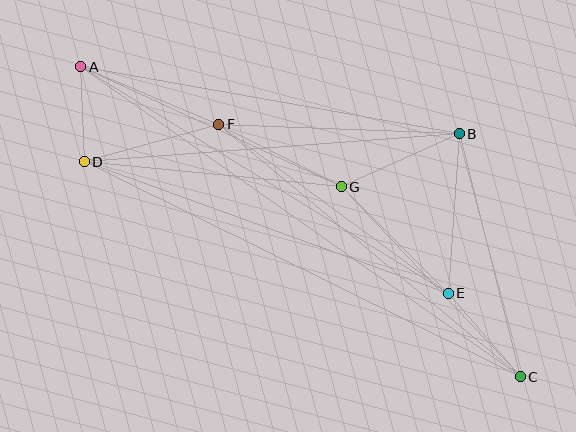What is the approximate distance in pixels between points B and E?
The distance between B and E is approximately 160 pixels.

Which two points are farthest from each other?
Points A and C are farthest from each other.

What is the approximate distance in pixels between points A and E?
The distance between A and E is approximately 432 pixels.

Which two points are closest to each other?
Points A and D are closest to each other.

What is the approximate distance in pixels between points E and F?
The distance between E and F is approximately 285 pixels.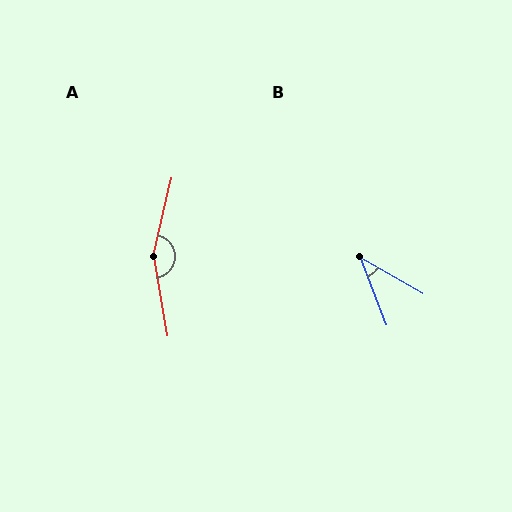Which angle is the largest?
A, at approximately 157 degrees.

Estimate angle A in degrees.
Approximately 157 degrees.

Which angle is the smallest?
B, at approximately 39 degrees.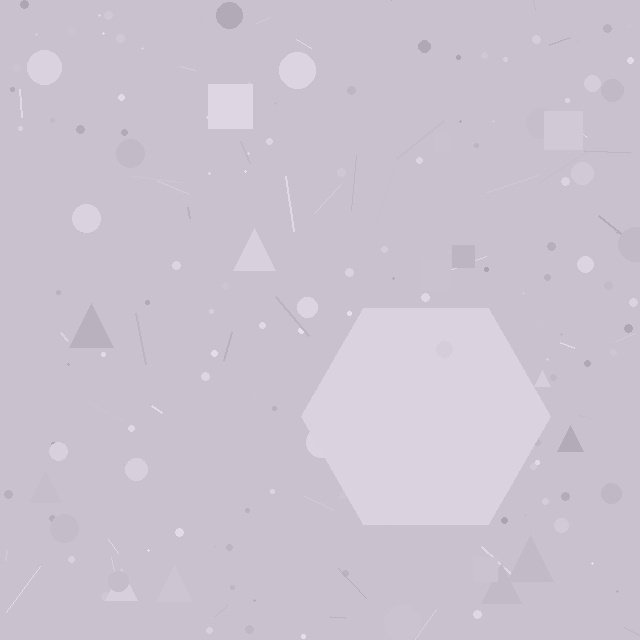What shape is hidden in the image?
A hexagon is hidden in the image.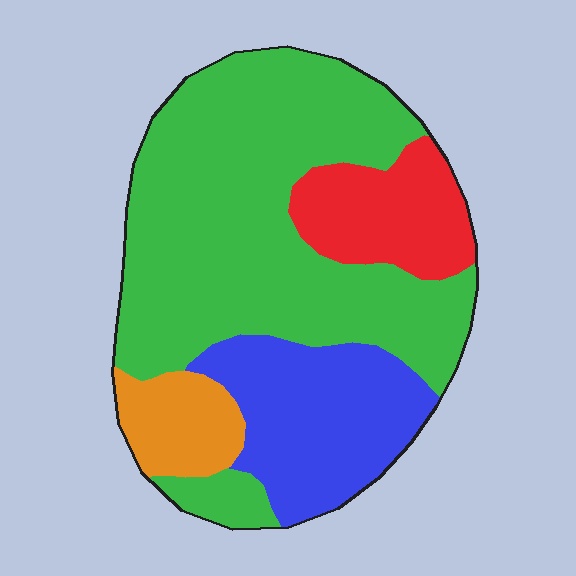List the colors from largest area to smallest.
From largest to smallest: green, blue, red, orange.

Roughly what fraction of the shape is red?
Red covers around 15% of the shape.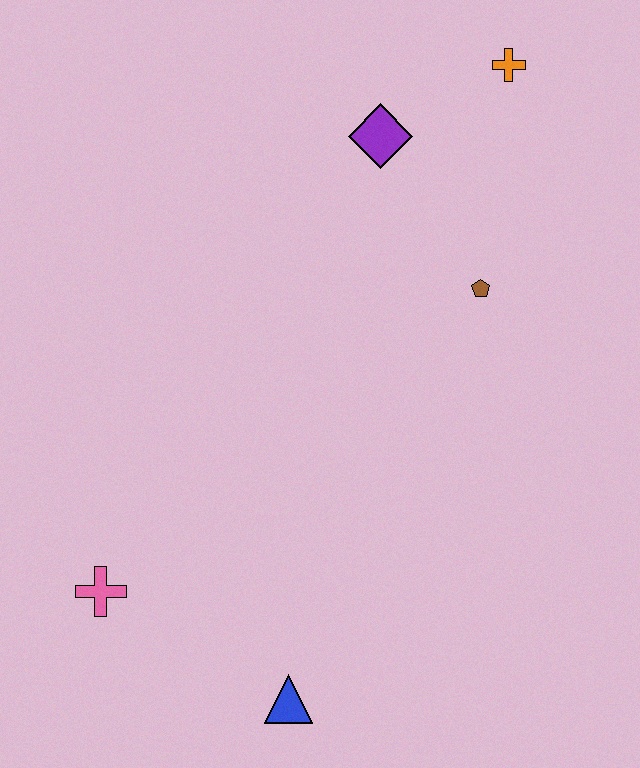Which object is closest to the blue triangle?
The pink cross is closest to the blue triangle.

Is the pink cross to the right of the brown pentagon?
No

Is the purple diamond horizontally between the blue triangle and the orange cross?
Yes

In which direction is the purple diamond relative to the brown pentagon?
The purple diamond is above the brown pentagon.